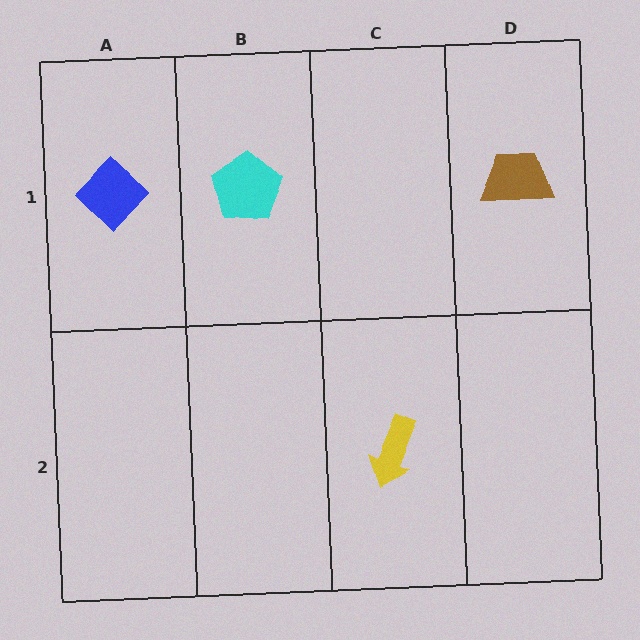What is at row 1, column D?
A brown trapezoid.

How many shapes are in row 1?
3 shapes.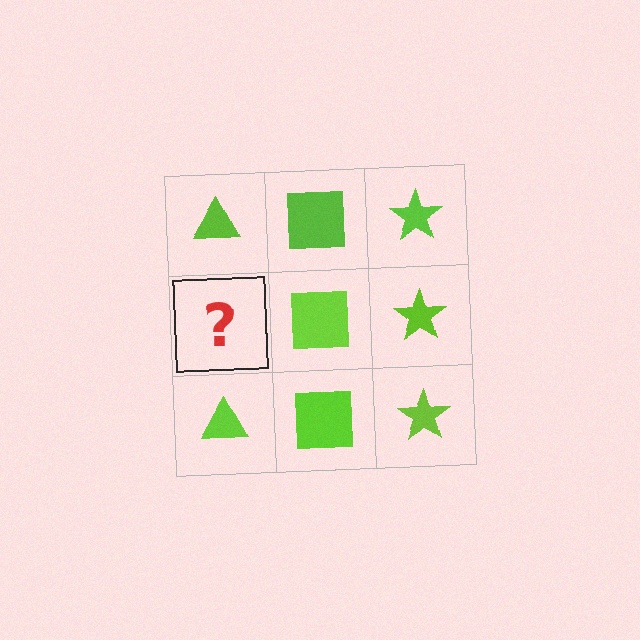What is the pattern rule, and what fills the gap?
The rule is that each column has a consistent shape. The gap should be filled with a lime triangle.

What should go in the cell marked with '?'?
The missing cell should contain a lime triangle.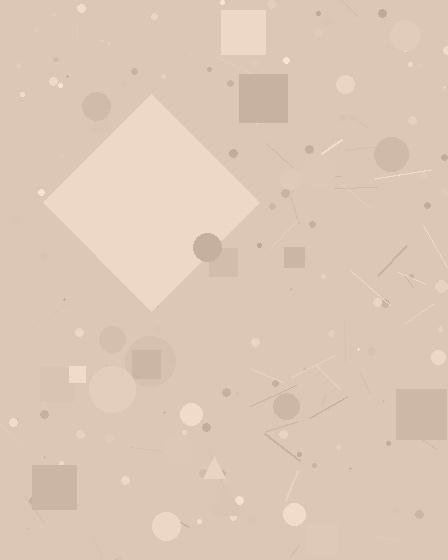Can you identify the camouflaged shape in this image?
The camouflaged shape is a diamond.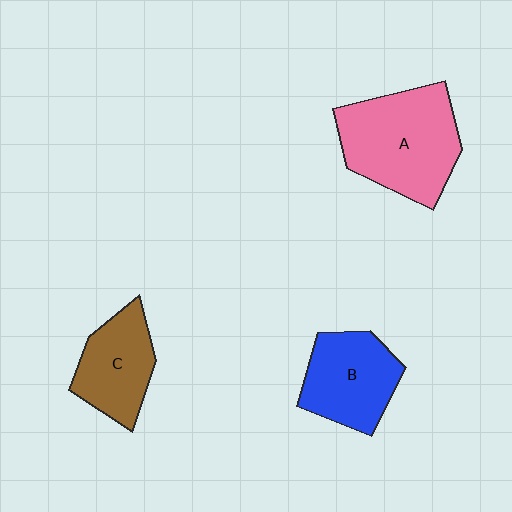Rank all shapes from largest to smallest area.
From largest to smallest: A (pink), B (blue), C (brown).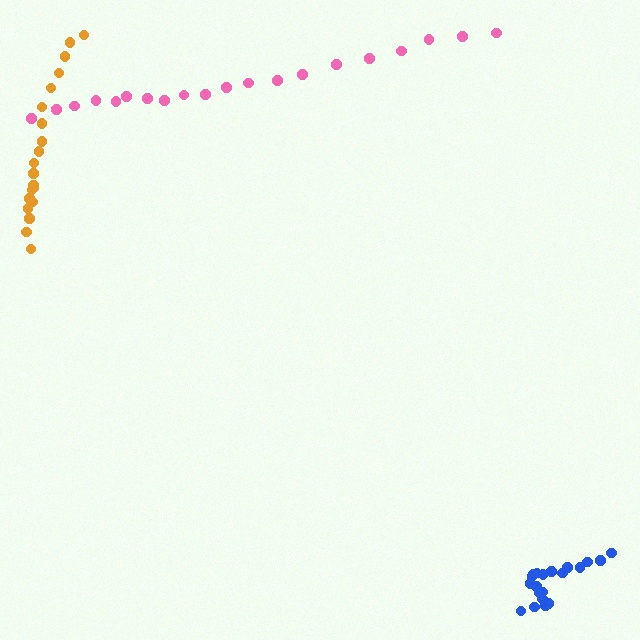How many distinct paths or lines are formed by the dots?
There are 3 distinct paths.